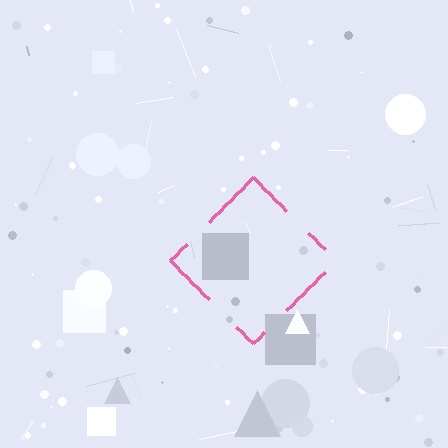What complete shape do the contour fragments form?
The contour fragments form a diamond.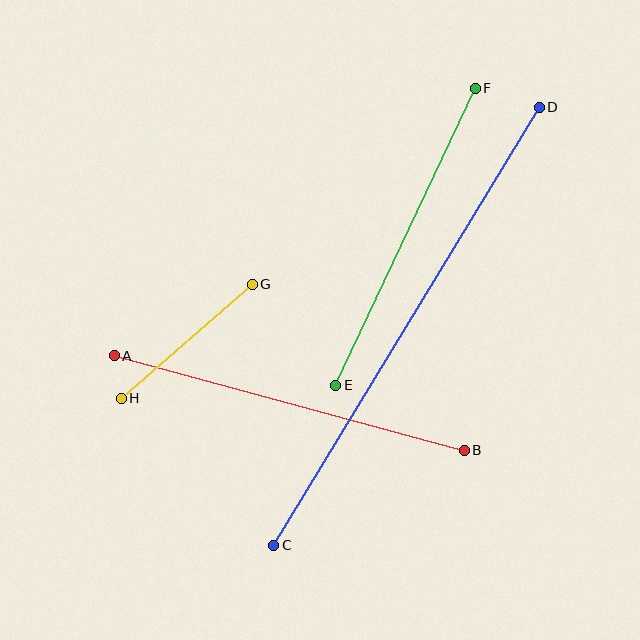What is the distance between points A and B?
The distance is approximately 363 pixels.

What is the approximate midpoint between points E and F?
The midpoint is at approximately (405, 237) pixels.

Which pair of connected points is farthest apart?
Points C and D are farthest apart.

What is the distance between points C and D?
The distance is approximately 512 pixels.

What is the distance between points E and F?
The distance is approximately 328 pixels.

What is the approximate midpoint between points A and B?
The midpoint is at approximately (289, 403) pixels.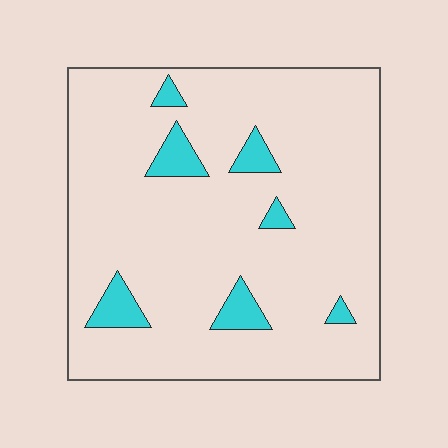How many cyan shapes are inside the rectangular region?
7.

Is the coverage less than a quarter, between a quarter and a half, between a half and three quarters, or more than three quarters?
Less than a quarter.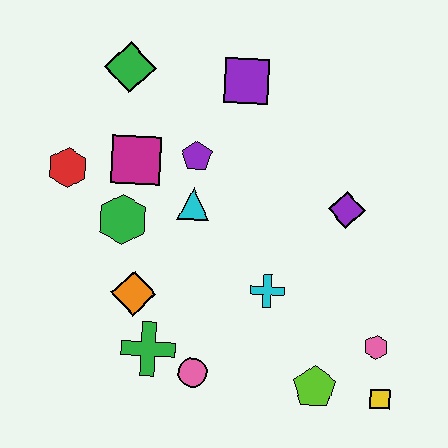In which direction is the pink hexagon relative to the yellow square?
The pink hexagon is above the yellow square.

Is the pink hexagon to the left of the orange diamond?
No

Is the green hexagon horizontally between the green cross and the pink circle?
No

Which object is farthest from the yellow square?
The green diamond is farthest from the yellow square.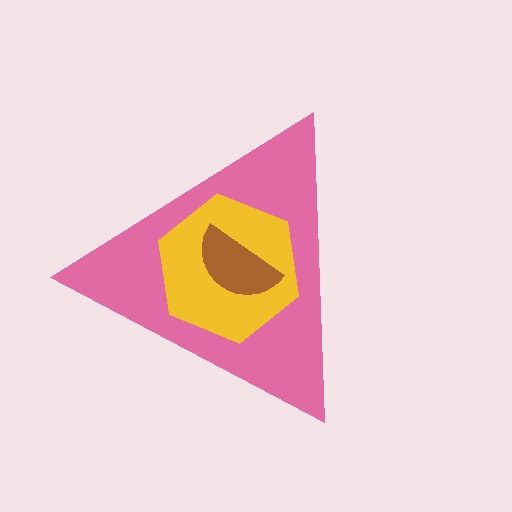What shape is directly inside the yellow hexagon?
The brown semicircle.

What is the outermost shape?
The pink triangle.